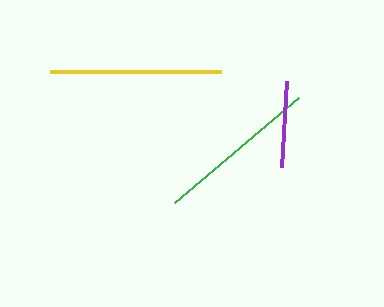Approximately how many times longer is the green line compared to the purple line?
The green line is approximately 1.9 times the length of the purple line.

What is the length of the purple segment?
The purple segment is approximately 86 pixels long.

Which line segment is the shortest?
The purple line is the shortest at approximately 86 pixels.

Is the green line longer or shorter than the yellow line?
The yellow line is longer than the green line.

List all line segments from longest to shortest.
From longest to shortest: yellow, green, purple.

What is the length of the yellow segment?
The yellow segment is approximately 172 pixels long.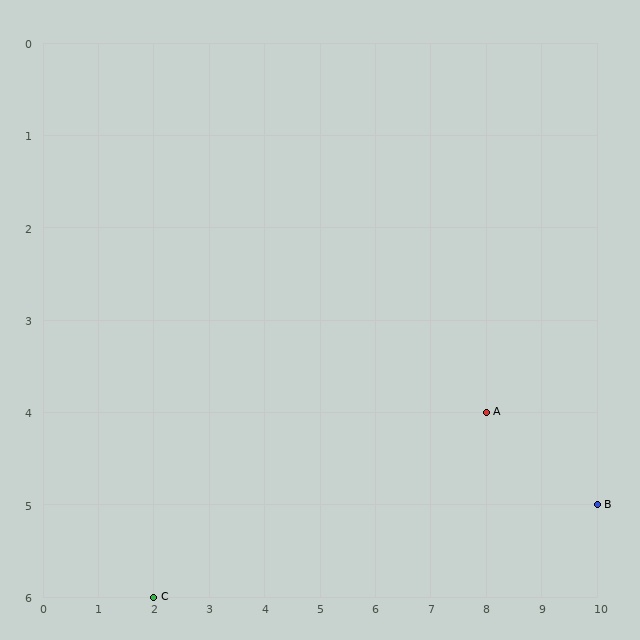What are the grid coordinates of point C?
Point C is at grid coordinates (2, 6).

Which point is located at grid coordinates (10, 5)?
Point B is at (10, 5).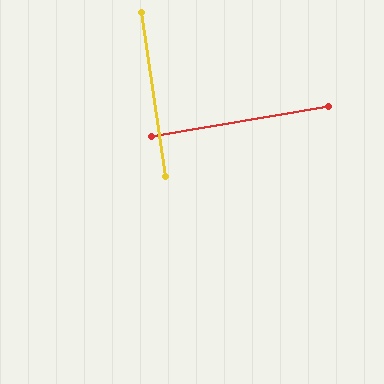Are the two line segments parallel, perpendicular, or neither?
Perpendicular — they meet at approximately 89°.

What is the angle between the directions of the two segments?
Approximately 89 degrees.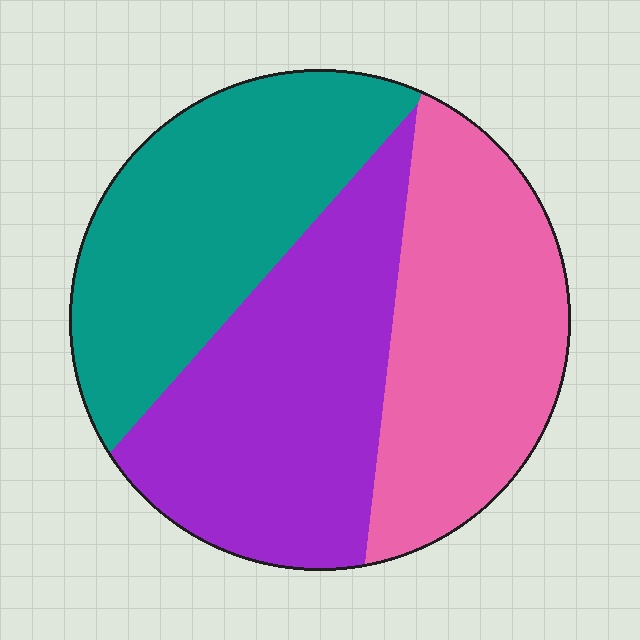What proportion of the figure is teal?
Teal covers 33% of the figure.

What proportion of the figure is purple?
Purple covers around 35% of the figure.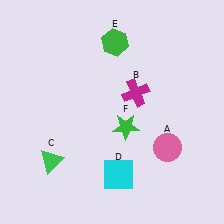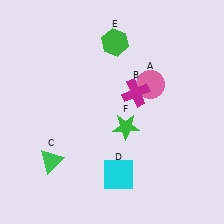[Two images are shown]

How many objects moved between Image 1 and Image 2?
1 object moved between the two images.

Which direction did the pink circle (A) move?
The pink circle (A) moved up.